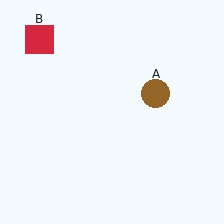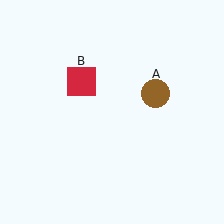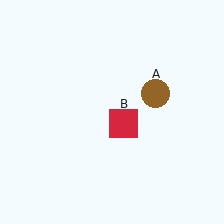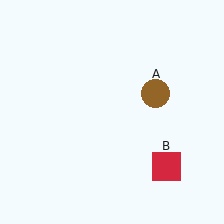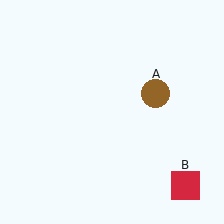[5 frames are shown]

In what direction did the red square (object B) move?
The red square (object B) moved down and to the right.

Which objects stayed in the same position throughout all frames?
Brown circle (object A) remained stationary.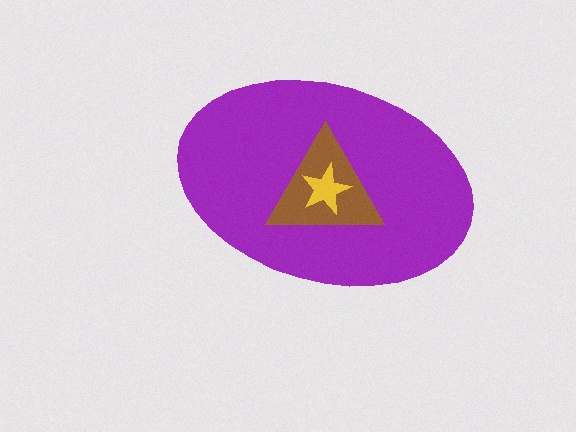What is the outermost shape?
The purple ellipse.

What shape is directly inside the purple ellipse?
The brown triangle.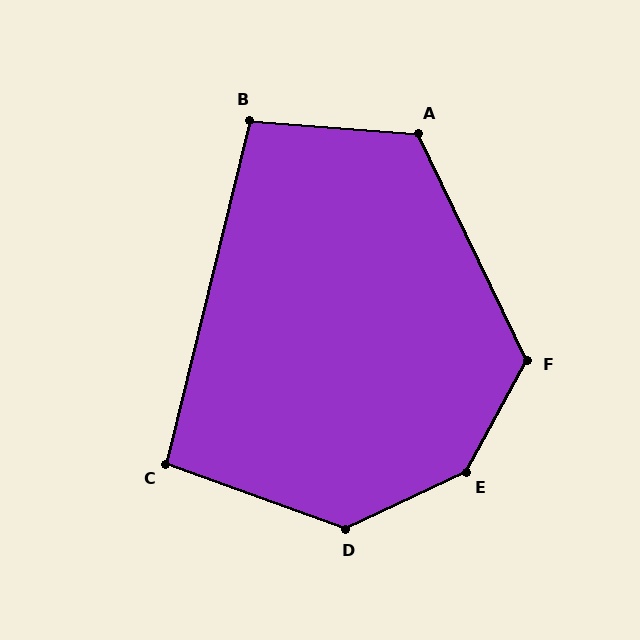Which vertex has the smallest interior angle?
C, at approximately 96 degrees.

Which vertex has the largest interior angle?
E, at approximately 144 degrees.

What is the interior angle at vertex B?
Approximately 100 degrees (obtuse).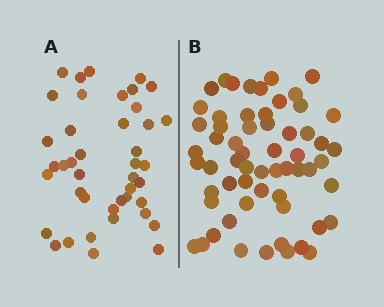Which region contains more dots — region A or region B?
Region B (the right region) has more dots.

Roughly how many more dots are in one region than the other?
Region B has approximately 20 more dots than region A.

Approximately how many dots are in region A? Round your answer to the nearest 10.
About 40 dots. (The exact count is 42, which rounds to 40.)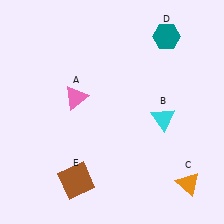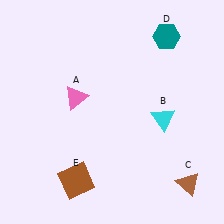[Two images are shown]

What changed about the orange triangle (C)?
In Image 1, C is orange. In Image 2, it changed to brown.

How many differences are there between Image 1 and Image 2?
There is 1 difference between the two images.